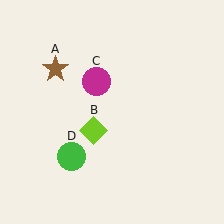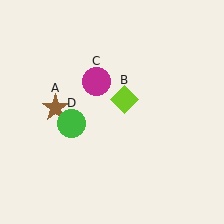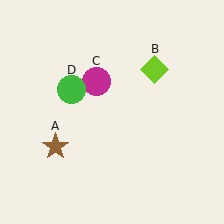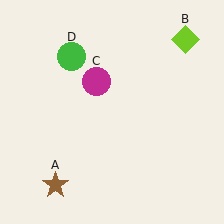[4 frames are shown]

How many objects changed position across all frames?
3 objects changed position: brown star (object A), lime diamond (object B), green circle (object D).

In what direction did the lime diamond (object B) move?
The lime diamond (object B) moved up and to the right.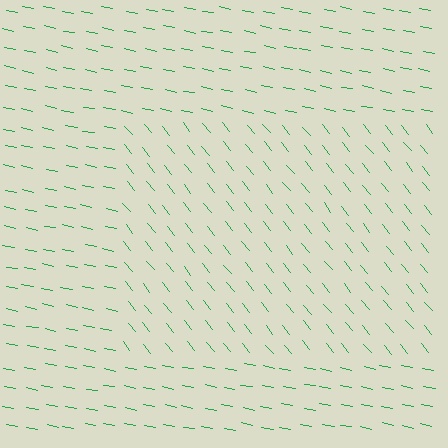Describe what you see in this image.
The image is filled with small green line segments. A rectangle region in the image has lines oriented differently from the surrounding lines, creating a visible texture boundary.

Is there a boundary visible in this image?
Yes, there is a texture boundary formed by a change in line orientation.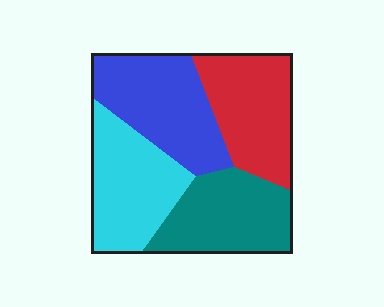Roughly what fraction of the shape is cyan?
Cyan covers about 25% of the shape.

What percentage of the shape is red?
Red takes up about one quarter (1/4) of the shape.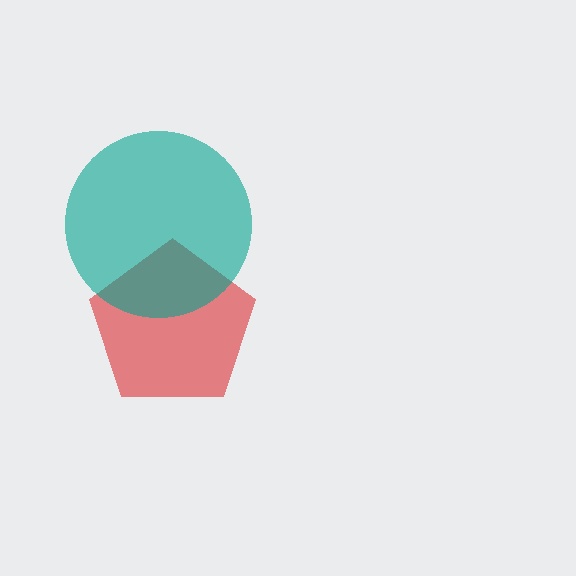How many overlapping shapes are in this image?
There are 2 overlapping shapes in the image.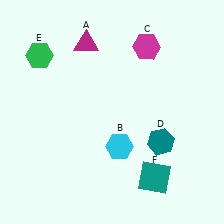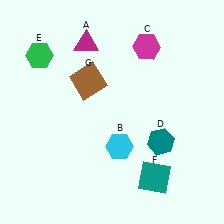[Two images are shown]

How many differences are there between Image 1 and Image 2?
There is 1 difference between the two images.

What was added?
A brown square (G) was added in Image 2.